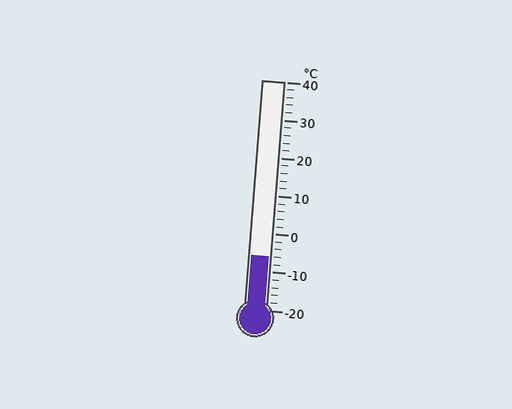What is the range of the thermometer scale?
The thermometer scale ranges from -20°C to 40°C.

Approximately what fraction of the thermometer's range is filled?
The thermometer is filled to approximately 25% of its range.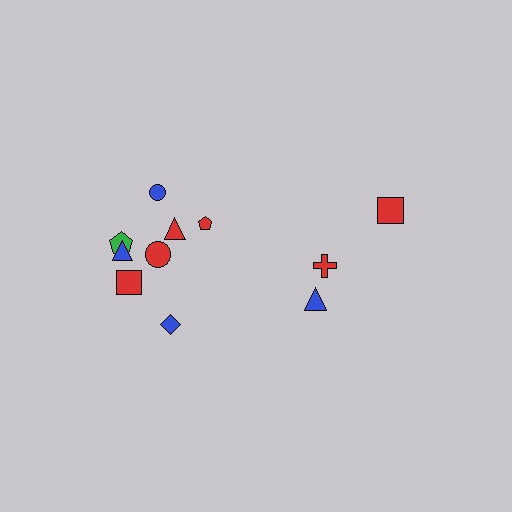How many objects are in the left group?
There are 8 objects.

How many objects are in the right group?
There are 3 objects.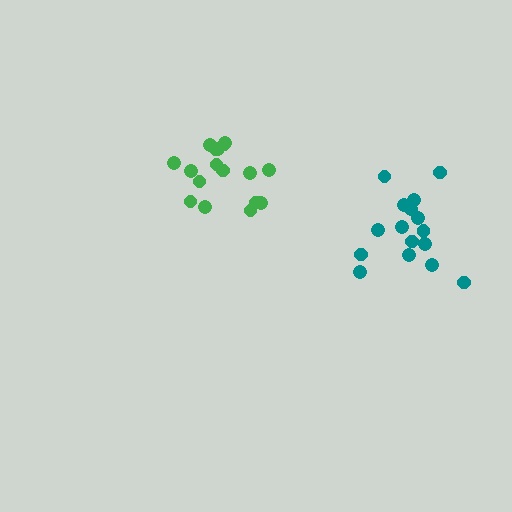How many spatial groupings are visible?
There are 2 spatial groupings.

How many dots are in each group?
Group 1: 17 dots, Group 2: 16 dots (33 total).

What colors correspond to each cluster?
The clusters are colored: green, teal.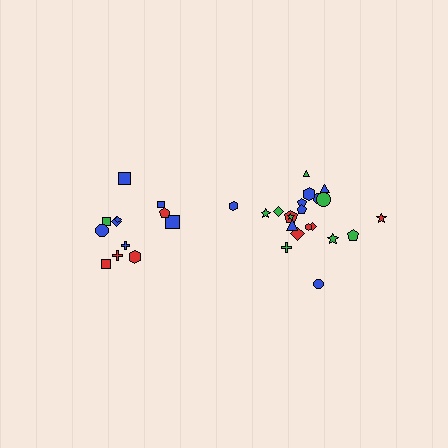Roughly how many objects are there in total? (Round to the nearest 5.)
Roughly 35 objects in total.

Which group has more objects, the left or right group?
The right group.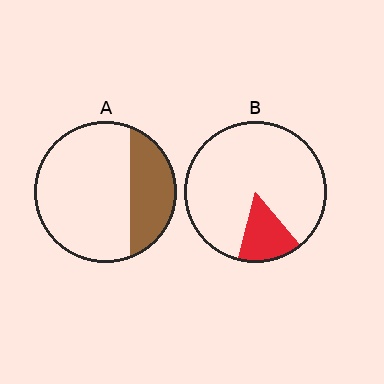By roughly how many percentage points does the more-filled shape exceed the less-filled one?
By roughly 15 percentage points (A over B).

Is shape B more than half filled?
No.